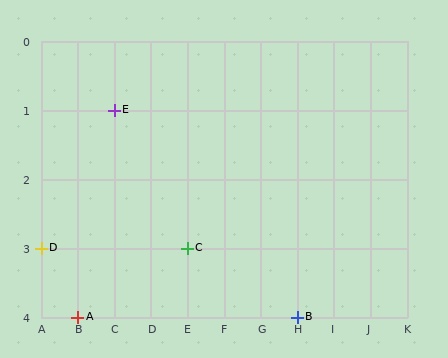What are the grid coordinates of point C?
Point C is at grid coordinates (E, 3).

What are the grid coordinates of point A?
Point A is at grid coordinates (B, 4).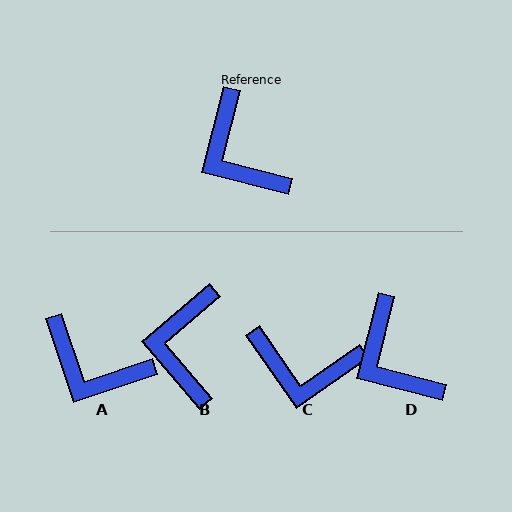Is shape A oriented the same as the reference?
No, it is off by about 33 degrees.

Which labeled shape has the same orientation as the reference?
D.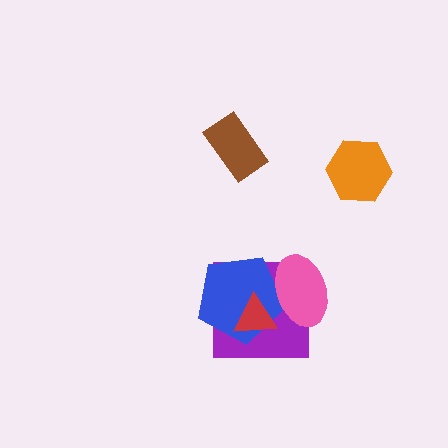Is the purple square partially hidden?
Yes, it is partially covered by another shape.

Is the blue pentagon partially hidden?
Yes, it is partially covered by another shape.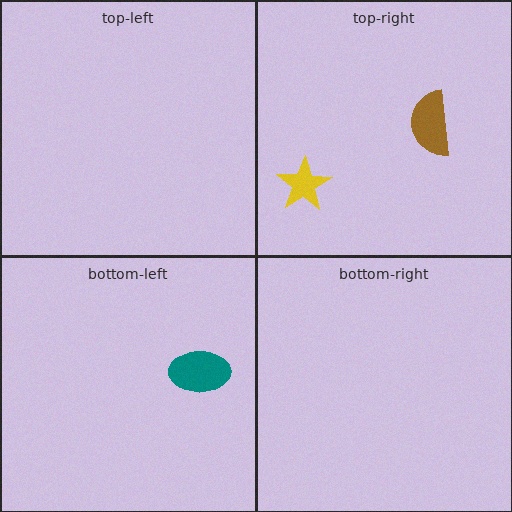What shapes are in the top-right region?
The yellow star, the brown semicircle.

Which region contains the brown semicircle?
The top-right region.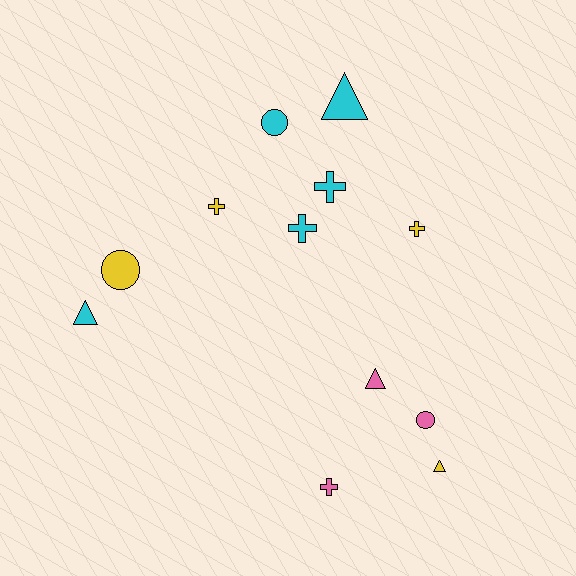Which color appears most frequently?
Cyan, with 5 objects.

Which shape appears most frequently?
Cross, with 5 objects.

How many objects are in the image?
There are 12 objects.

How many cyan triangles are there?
There are 2 cyan triangles.